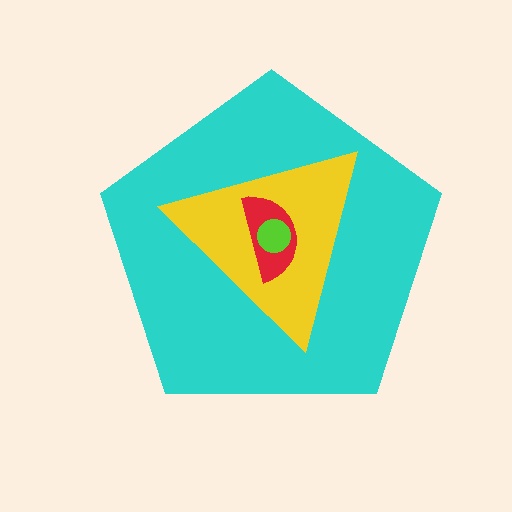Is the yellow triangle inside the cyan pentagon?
Yes.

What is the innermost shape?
The lime circle.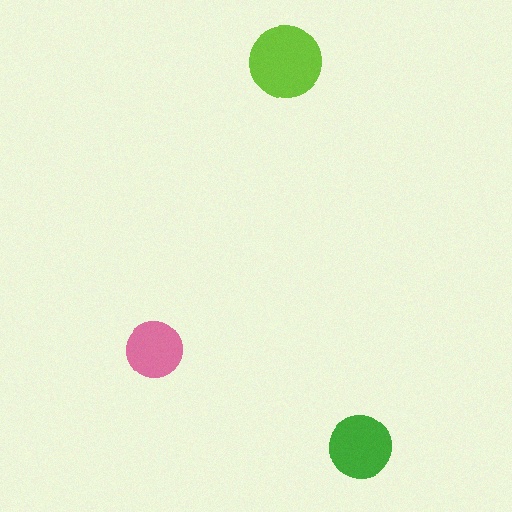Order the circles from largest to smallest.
the lime one, the green one, the pink one.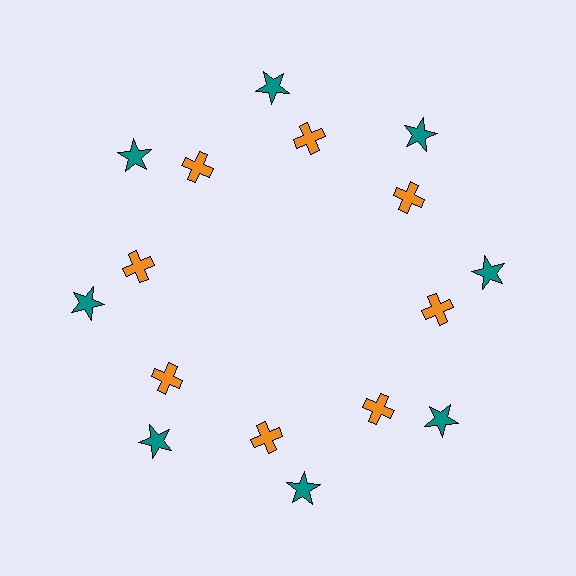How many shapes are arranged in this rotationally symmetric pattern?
There are 16 shapes, arranged in 8 groups of 2.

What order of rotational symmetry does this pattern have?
This pattern has 8-fold rotational symmetry.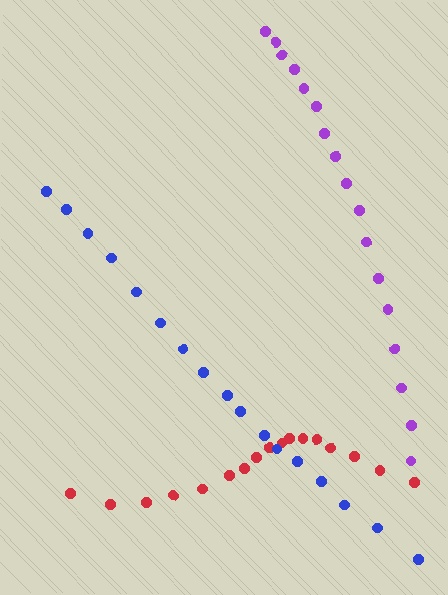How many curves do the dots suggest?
There are 3 distinct paths.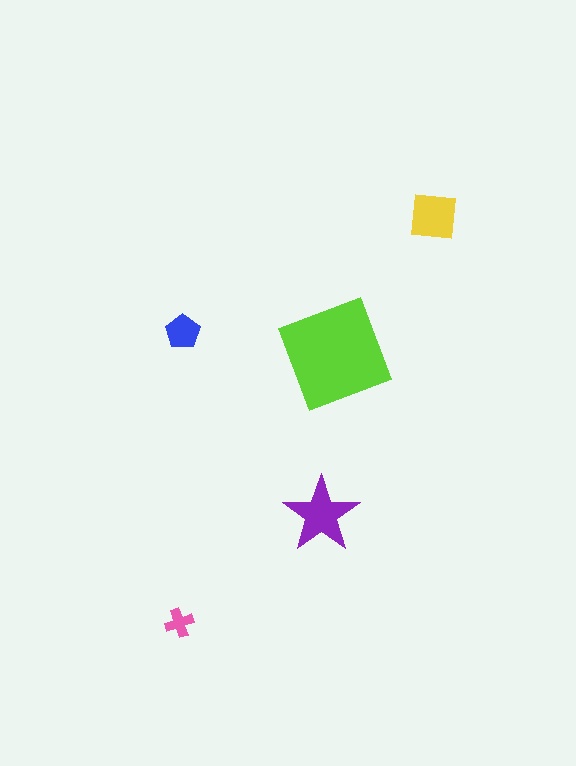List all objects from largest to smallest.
The lime square, the purple star, the yellow square, the blue pentagon, the pink cross.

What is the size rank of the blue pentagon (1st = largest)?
4th.